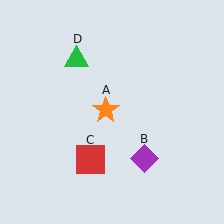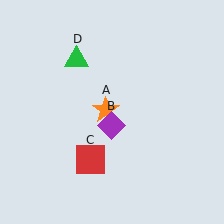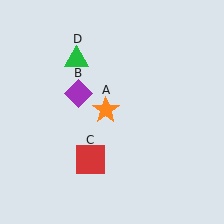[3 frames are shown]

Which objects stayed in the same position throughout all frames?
Orange star (object A) and red square (object C) and green triangle (object D) remained stationary.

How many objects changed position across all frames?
1 object changed position: purple diamond (object B).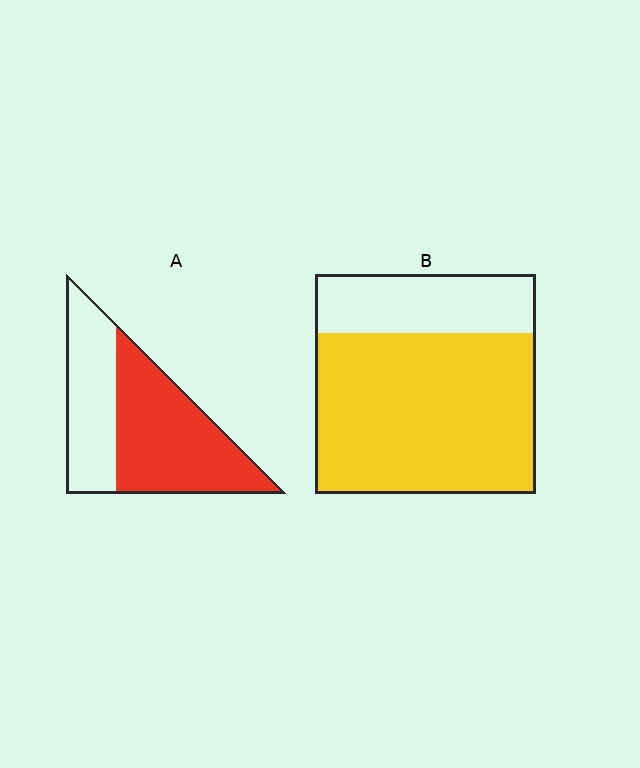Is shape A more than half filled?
Yes.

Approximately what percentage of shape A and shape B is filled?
A is approximately 60% and B is approximately 75%.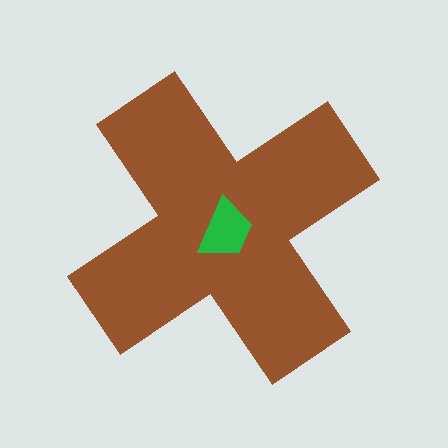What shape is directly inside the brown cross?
The green trapezoid.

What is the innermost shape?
The green trapezoid.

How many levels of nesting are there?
2.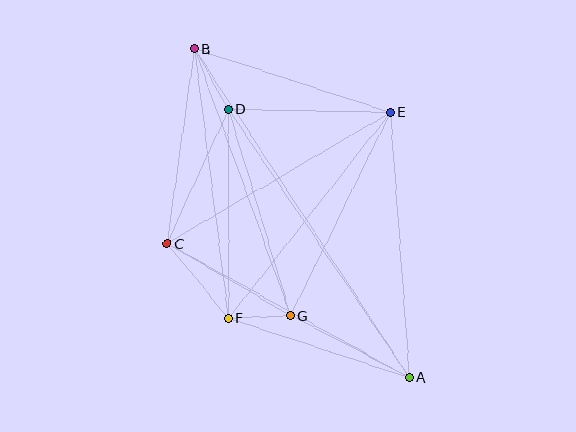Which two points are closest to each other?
Points F and G are closest to each other.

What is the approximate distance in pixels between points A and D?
The distance between A and D is approximately 324 pixels.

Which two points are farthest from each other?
Points A and B are farthest from each other.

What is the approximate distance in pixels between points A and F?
The distance between A and F is approximately 190 pixels.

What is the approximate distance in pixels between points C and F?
The distance between C and F is approximately 96 pixels.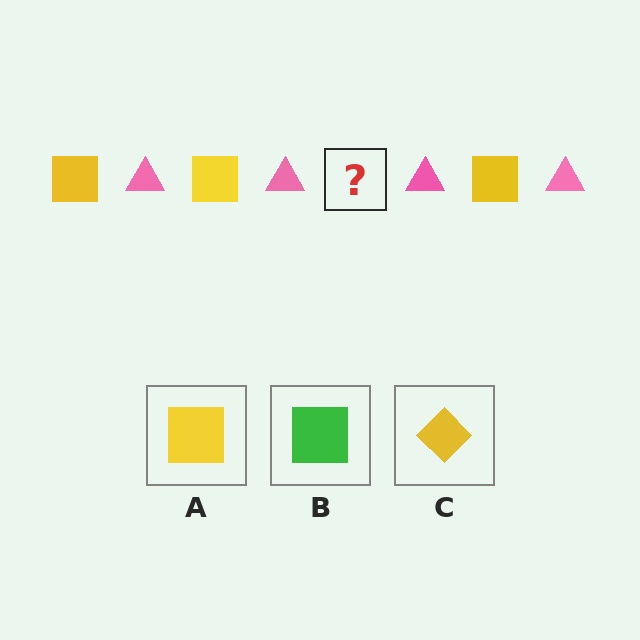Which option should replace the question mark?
Option A.